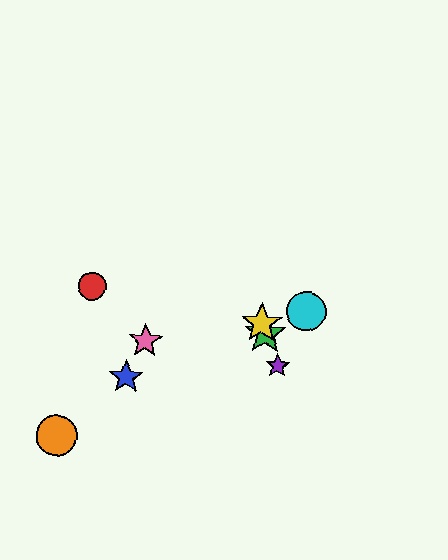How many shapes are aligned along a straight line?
3 shapes (the green star, the yellow star, the purple star) are aligned along a straight line.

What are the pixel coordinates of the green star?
The green star is at (266, 334).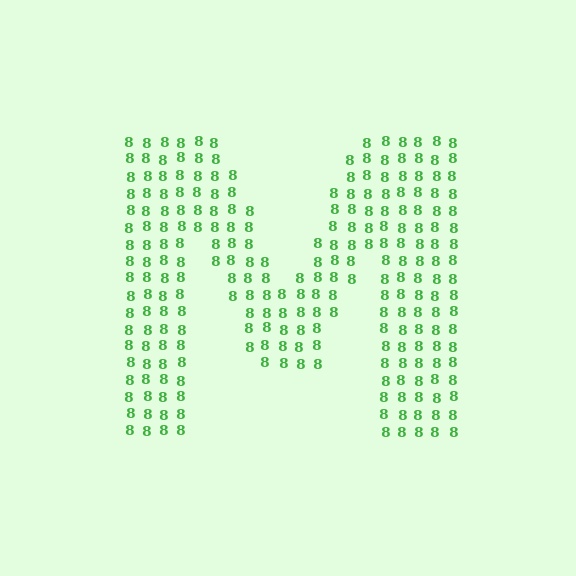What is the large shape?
The large shape is the letter M.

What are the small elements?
The small elements are digit 8's.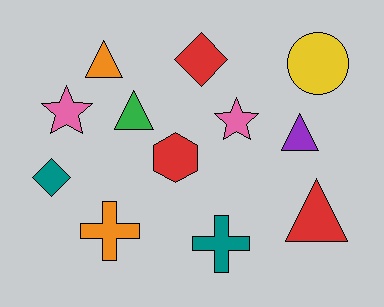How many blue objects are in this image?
There are no blue objects.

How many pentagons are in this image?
There are no pentagons.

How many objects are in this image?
There are 12 objects.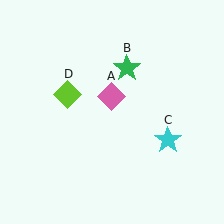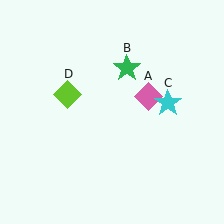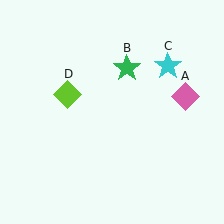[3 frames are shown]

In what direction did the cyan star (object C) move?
The cyan star (object C) moved up.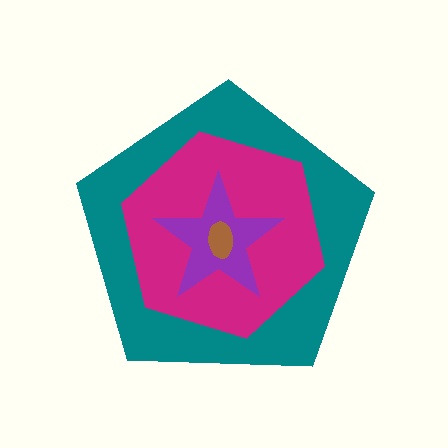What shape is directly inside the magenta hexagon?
The purple star.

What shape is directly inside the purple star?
The brown ellipse.